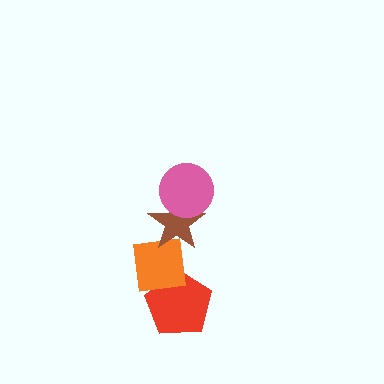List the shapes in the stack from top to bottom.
From top to bottom: the pink circle, the brown star, the orange square, the red pentagon.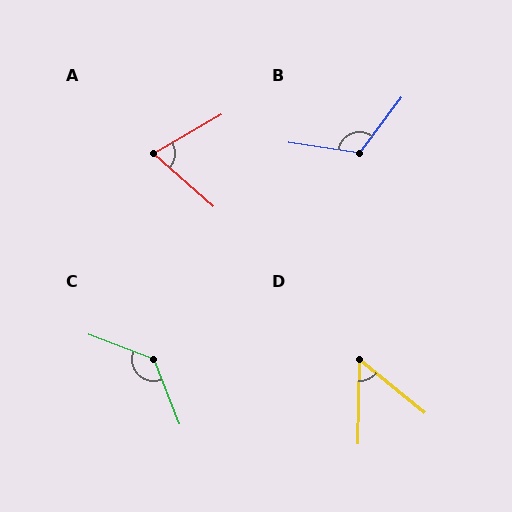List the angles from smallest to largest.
D (52°), A (71°), B (118°), C (133°).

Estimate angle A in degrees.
Approximately 71 degrees.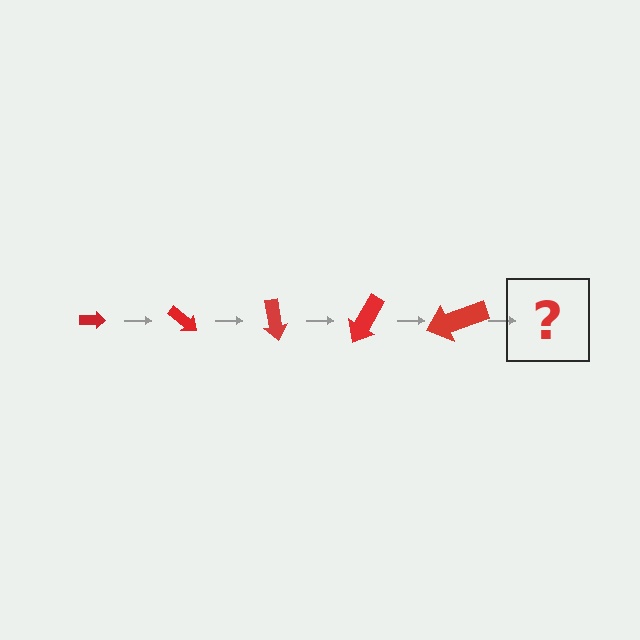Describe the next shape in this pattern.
It should be an arrow, larger than the previous one and rotated 200 degrees from the start.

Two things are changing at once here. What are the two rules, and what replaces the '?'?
The two rules are that the arrow grows larger each step and it rotates 40 degrees each step. The '?' should be an arrow, larger than the previous one and rotated 200 degrees from the start.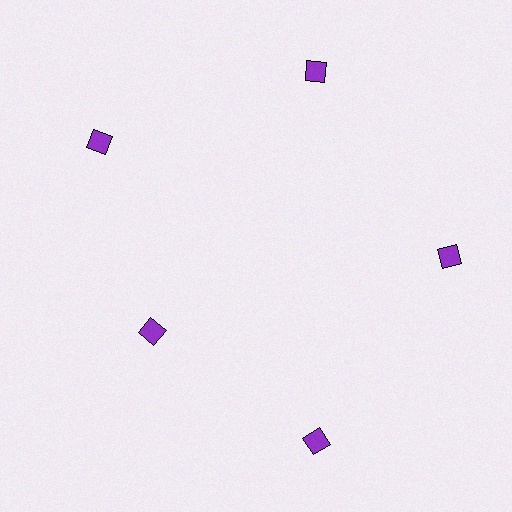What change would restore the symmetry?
The symmetry would be restored by moving it outward, back onto the ring so that all 5 diamonds sit at equal angles and equal distance from the center.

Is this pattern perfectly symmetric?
No. The 5 purple diamonds are arranged in a ring, but one element near the 8 o'clock position is pulled inward toward the center, breaking the 5-fold rotational symmetry.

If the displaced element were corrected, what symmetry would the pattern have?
It would have 5-fold rotational symmetry — the pattern would map onto itself every 72 degrees.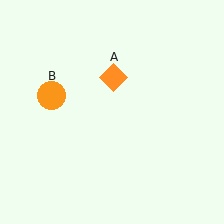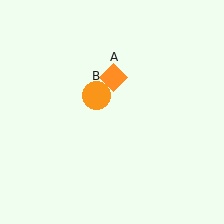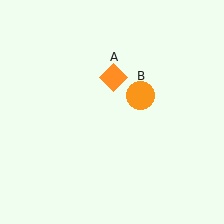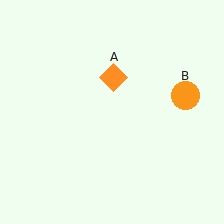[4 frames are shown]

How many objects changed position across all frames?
1 object changed position: orange circle (object B).